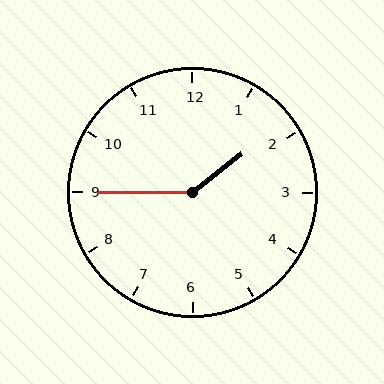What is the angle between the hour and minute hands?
Approximately 142 degrees.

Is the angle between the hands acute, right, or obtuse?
It is obtuse.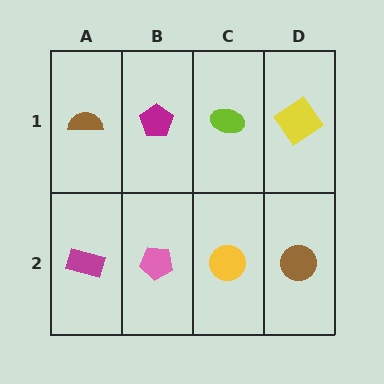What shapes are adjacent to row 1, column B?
A pink pentagon (row 2, column B), a brown semicircle (row 1, column A), a lime ellipse (row 1, column C).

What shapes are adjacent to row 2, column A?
A brown semicircle (row 1, column A), a pink pentagon (row 2, column B).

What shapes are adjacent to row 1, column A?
A magenta rectangle (row 2, column A), a magenta pentagon (row 1, column B).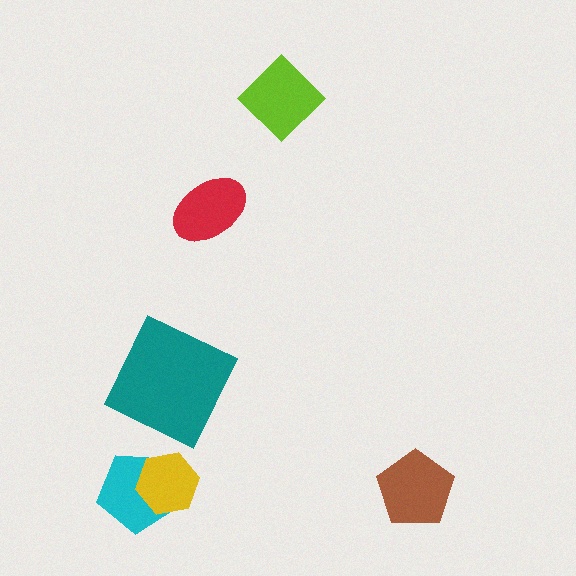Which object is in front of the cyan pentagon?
The yellow hexagon is in front of the cyan pentagon.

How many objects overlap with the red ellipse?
0 objects overlap with the red ellipse.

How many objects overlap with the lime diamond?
0 objects overlap with the lime diamond.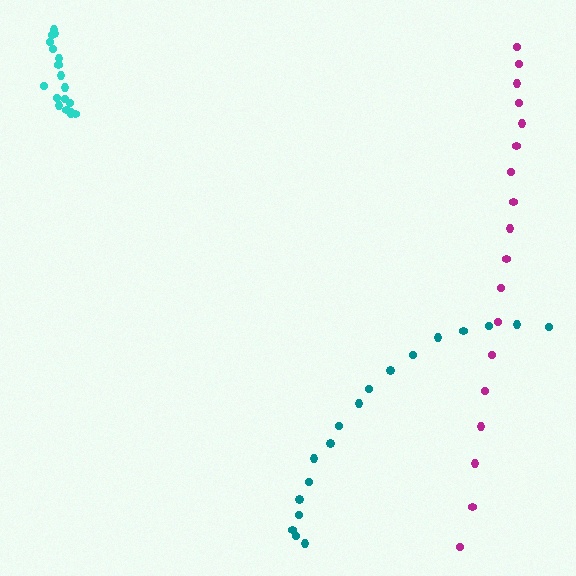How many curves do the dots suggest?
There are 3 distinct paths.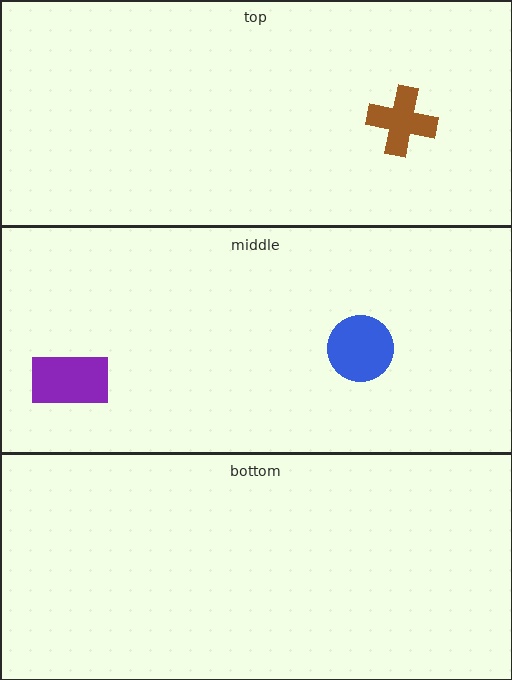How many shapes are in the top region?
1.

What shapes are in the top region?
The brown cross.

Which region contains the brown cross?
The top region.